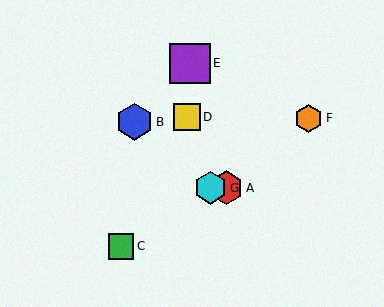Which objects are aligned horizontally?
Objects A, G are aligned horizontally.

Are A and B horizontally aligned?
No, A is at y≈188 and B is at y≈122.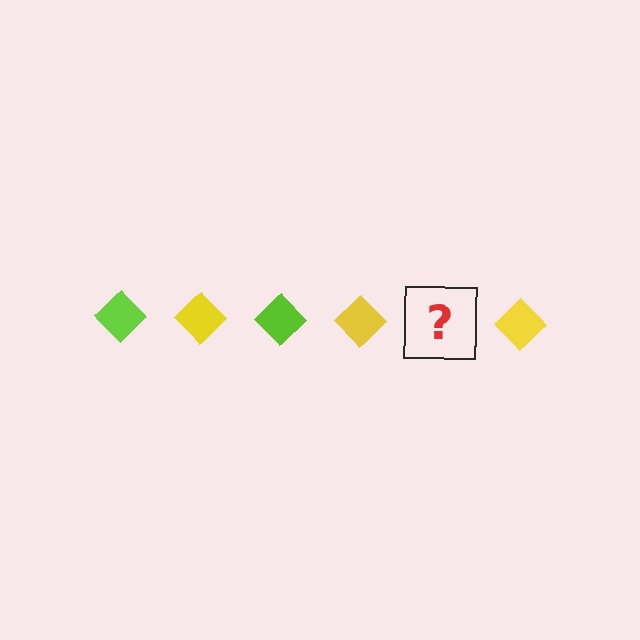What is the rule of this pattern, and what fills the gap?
The rule is that the pattern cycles through lime, yellow diamonds. The gap should be filled with a lime diamond.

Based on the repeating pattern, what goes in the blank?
The blank should be a lime diamond.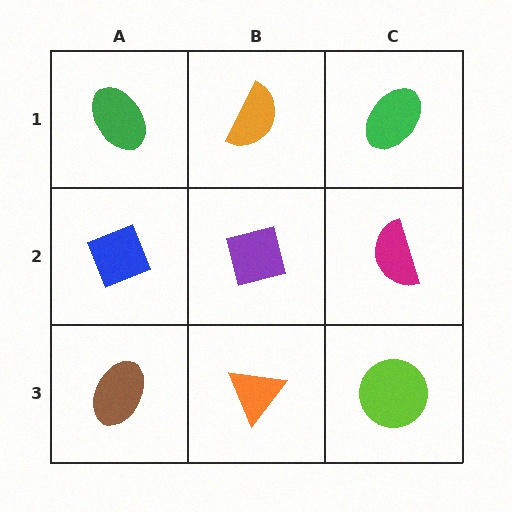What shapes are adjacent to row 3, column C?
A magenta semicircle (row 2, column C), an orange triangle (row 3, column B).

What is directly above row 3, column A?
A blue diamond.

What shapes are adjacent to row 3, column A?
A blue diamond (row 2, column A), an orange triangle (row 3, column B).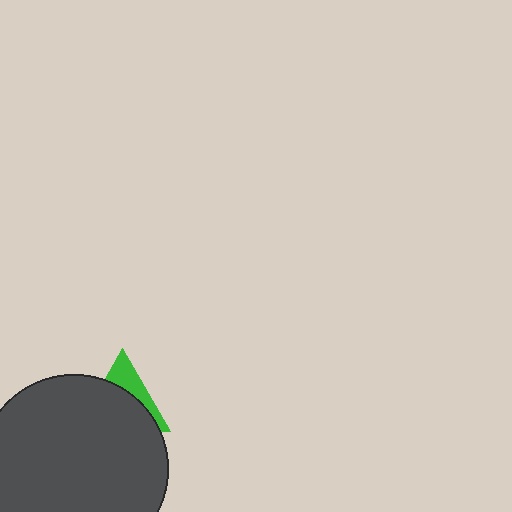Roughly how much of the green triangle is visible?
A small part of it is visible (roughly 33%).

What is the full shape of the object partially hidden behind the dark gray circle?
The partially hidden object is a green triangle.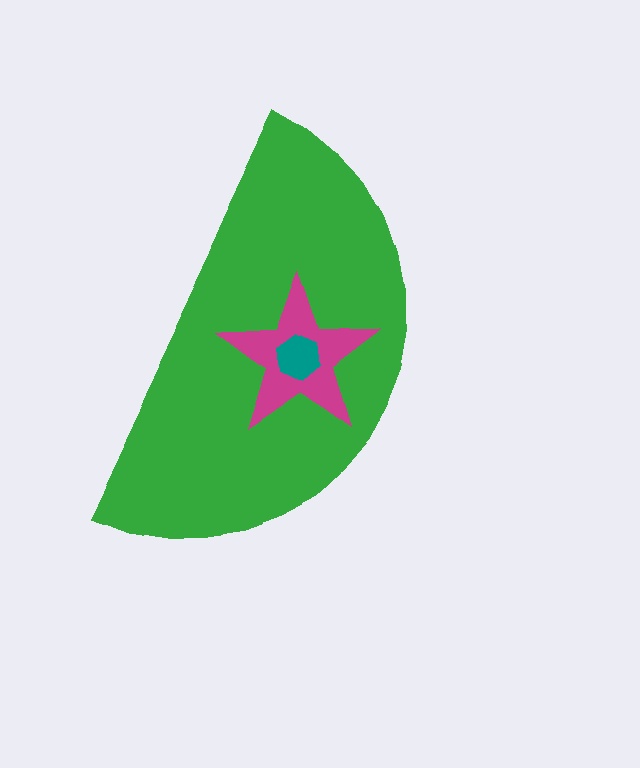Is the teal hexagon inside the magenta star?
Yes.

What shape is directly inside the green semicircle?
The magenta star.